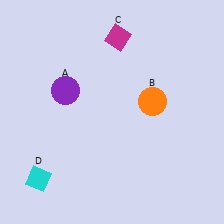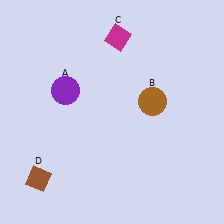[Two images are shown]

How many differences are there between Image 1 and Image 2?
There are 2 differences between the two images.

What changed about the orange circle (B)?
In Image 1, B is orange. In Image 2, it changed to brown.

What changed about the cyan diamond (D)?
In Image 1, D is cyan. In Image 2, it changed to brown.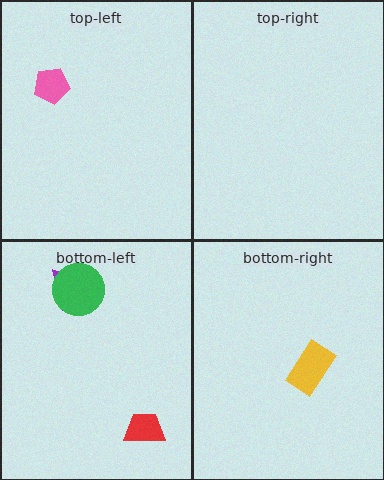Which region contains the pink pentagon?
The top-left region.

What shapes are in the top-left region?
The pink pentagon.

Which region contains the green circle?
The bottom-left region.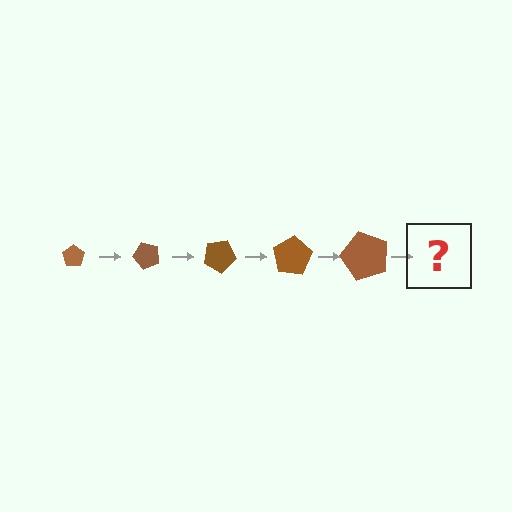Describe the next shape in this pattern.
It should be a pentagon, larger than the previous one and rotated 250 degrees from the start.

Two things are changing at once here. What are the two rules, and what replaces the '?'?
The two rules are that the pentagon grows larger each step and it rotates 50 degrees each step. The '?' should be a pentagon, larger than the previous one and rotated 250 degrees from the start.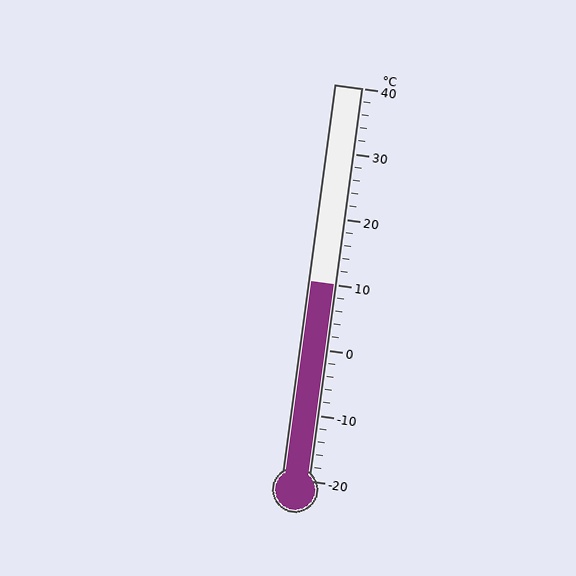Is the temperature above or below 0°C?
The temperature is above 0°C.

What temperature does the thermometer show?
The thermometer shows approximately 10°C.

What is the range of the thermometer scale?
The thermometer scale ranges from -20°C to 40°C.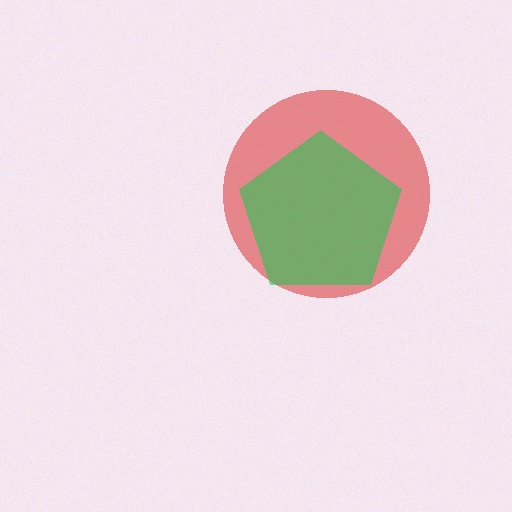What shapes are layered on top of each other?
The layered shapes are: a red circle, a green pentagon.